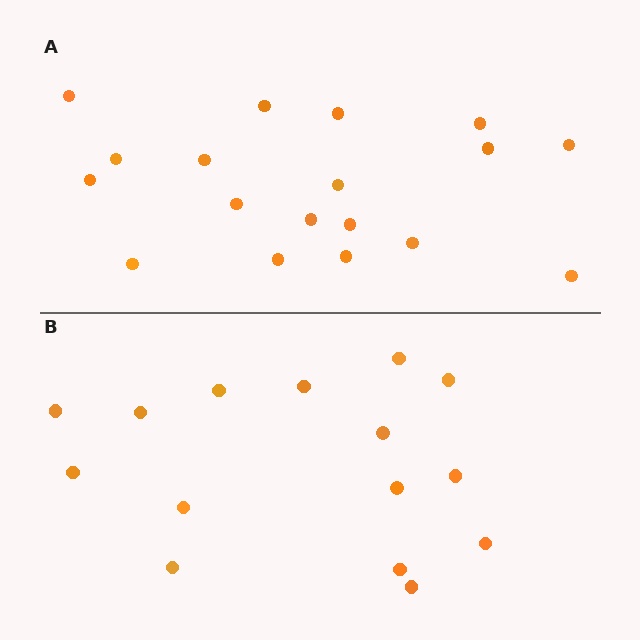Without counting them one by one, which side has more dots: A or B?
Region A (the top region) has more dots.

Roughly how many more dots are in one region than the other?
Region A has just a few more — roughly 2 or 3 more dots than region B.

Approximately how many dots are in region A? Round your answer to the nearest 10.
About 20 dots. (The exact count is 18, which rounds to 20.)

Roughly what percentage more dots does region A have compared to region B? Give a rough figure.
About 20% more.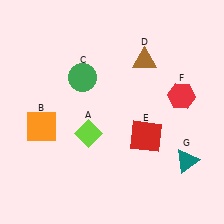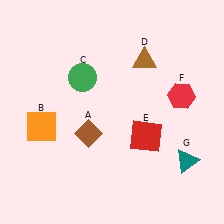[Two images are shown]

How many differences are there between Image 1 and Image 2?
There is 1 difference between the two images.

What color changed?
The diamond (A) changed from lime in Image 1 to brown in Image 2.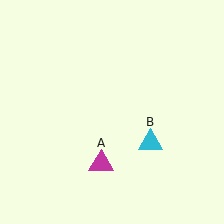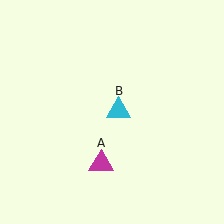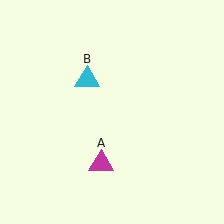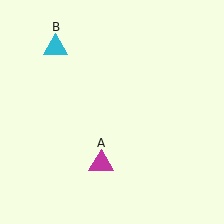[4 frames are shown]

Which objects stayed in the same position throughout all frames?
Magenta triangle (object A) remained stationary.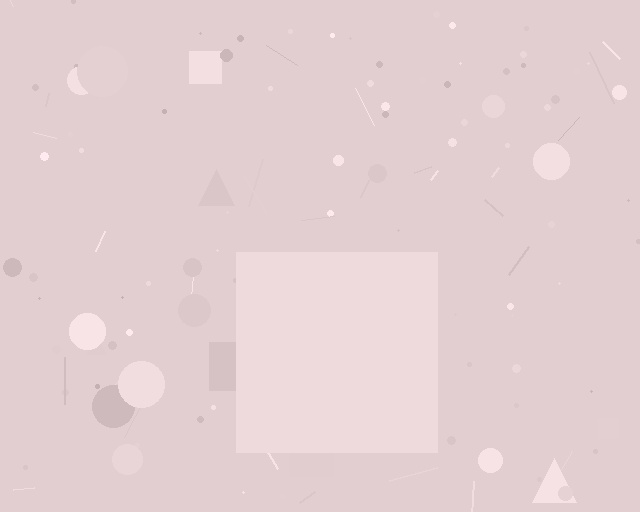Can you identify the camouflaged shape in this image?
The camouflaged shape is a square.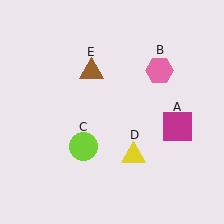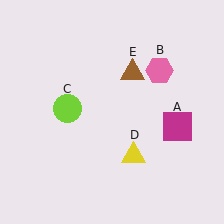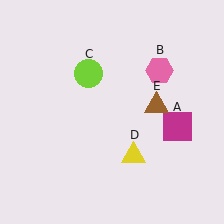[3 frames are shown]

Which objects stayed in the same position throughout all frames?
Magenta square (object A) and pink hexagon (object B) and yellow triangle (object D) remained stationary.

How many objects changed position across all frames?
2 objects changed position: lime circle (object C), brown triangle (object E).